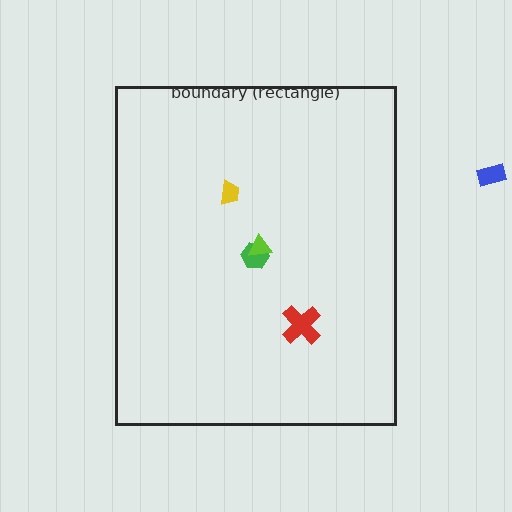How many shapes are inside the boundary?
4 inside, 1 outside.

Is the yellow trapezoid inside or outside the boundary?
Inside.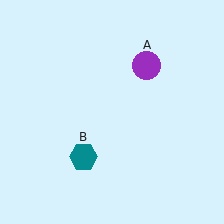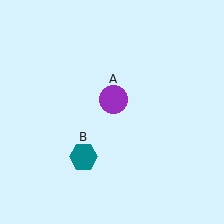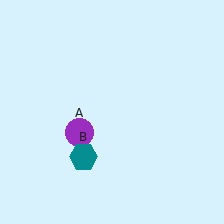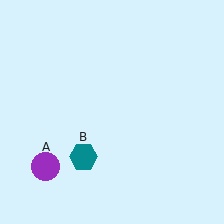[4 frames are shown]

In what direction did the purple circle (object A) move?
The purple circle (object A) moved down and to the left.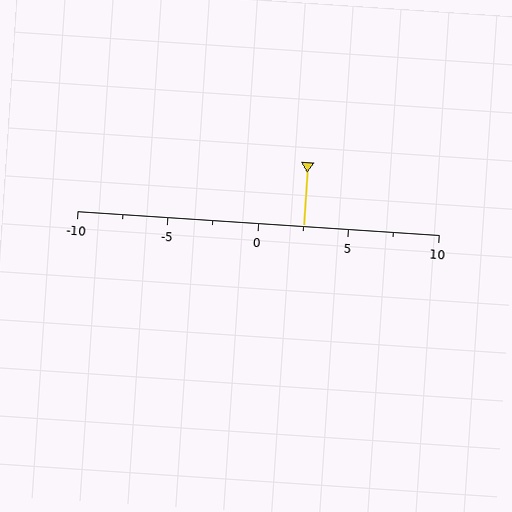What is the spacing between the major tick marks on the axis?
The major ticks are spaced 5 apart.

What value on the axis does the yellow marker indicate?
The marker indicates approximately 2.5.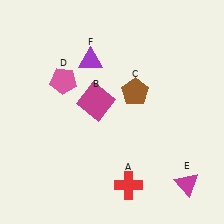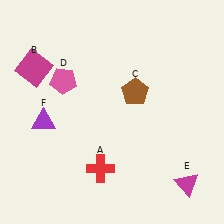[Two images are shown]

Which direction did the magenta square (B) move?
The magenta square (B) moved left.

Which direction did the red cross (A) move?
The red cross (A) moved left.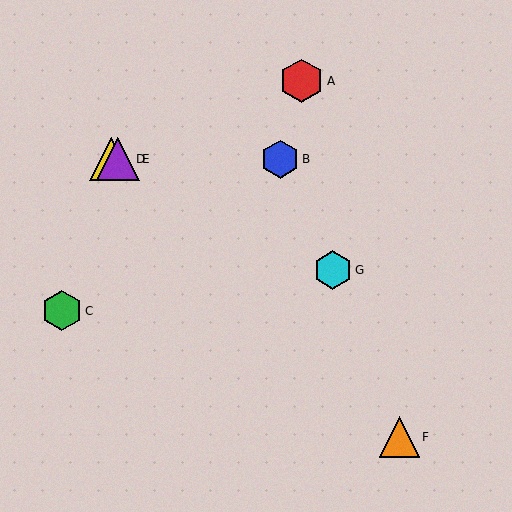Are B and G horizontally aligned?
No, B is at y≈159 and G is at y≈270.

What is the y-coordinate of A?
Object A is at y≈81.